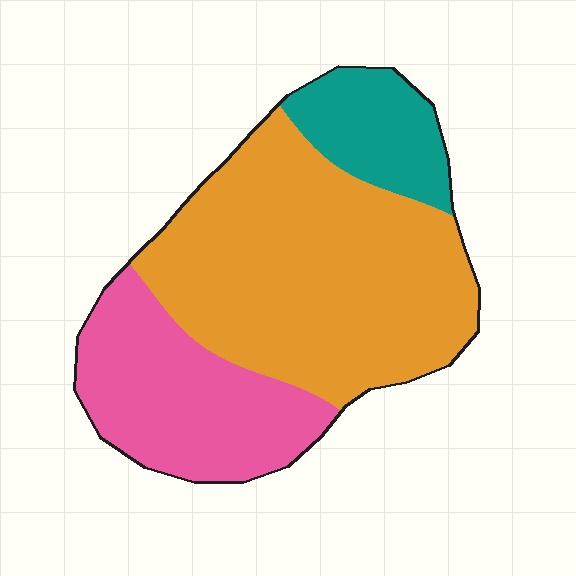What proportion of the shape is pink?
Pink takes up between a quarter and a half of the shape.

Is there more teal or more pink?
Pink.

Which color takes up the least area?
Teal, at roughly 15%.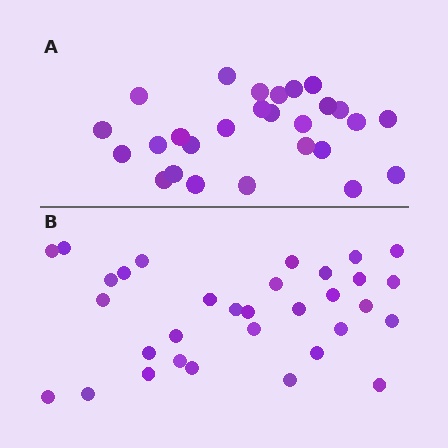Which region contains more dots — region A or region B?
Region B (the bottom region) has more dots.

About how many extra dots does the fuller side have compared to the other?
Region B has about 5 more dots than region A.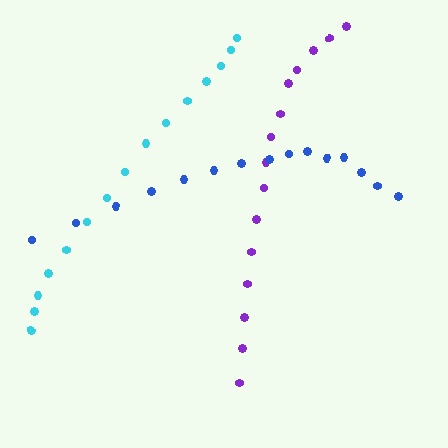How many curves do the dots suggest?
There are 3 distinct paths.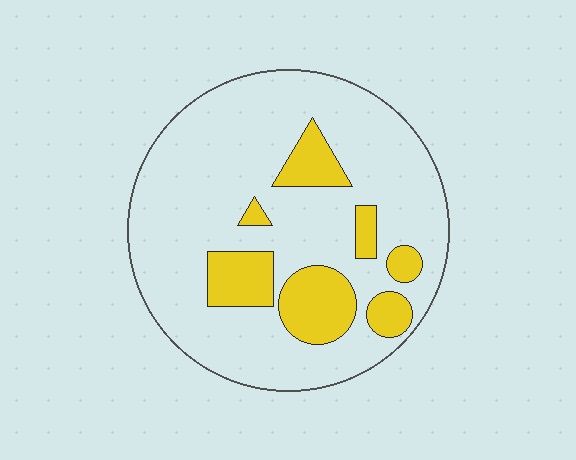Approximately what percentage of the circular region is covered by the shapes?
Approximately 20%.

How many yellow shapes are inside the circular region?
7.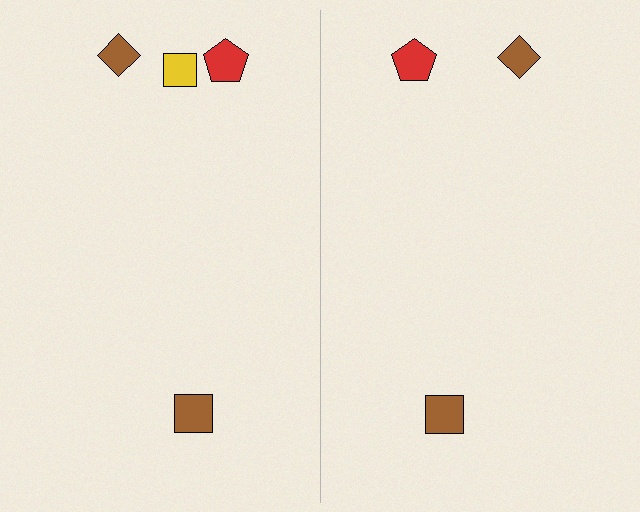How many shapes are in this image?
There are 7 shapes in this image.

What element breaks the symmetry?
A yellow square is missing from the right side.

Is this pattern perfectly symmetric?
No, the pattern is not perfectly symmetric. A yellow square is missing from the right side.